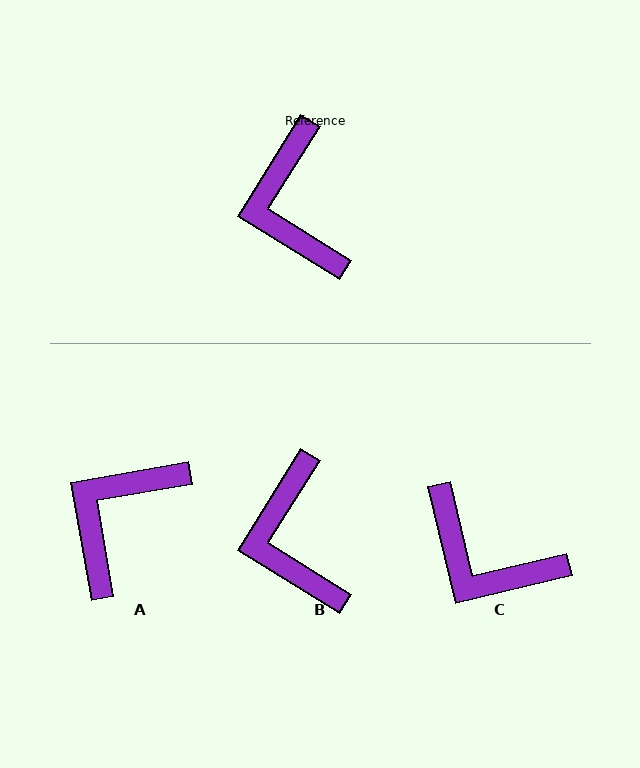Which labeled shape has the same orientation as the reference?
B.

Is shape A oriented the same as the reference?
No, it is off by about 48 degrees.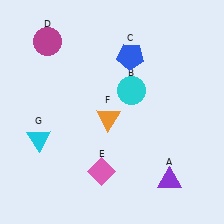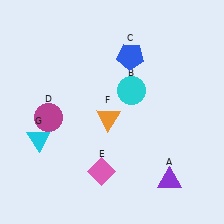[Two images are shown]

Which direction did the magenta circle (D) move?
The magenta circle (D) moved down.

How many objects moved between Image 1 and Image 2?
1 object moved between the two images.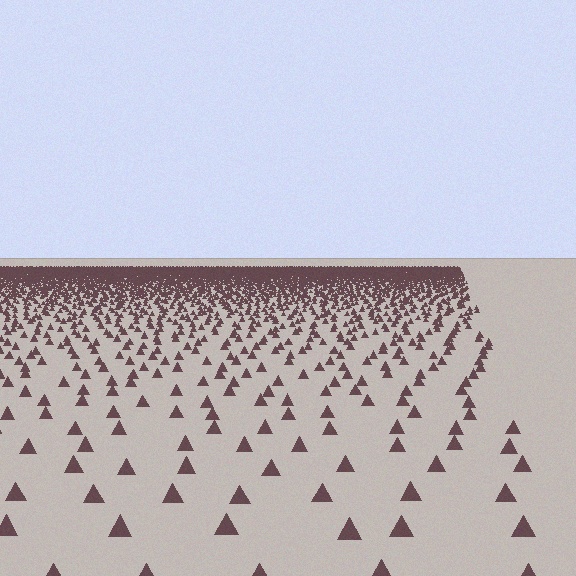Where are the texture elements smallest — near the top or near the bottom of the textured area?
Near the top.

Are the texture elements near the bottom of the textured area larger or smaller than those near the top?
Larger. Near the bottom, elements are closer to the viewer and appear at a bigger on-screen size.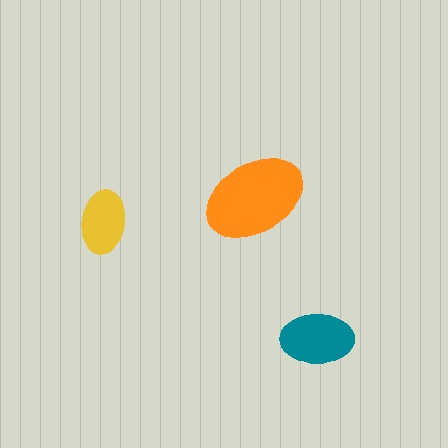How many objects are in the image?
There are 3 objects in the image.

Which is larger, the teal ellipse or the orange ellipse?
The orange one.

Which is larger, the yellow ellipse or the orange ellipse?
The orange one.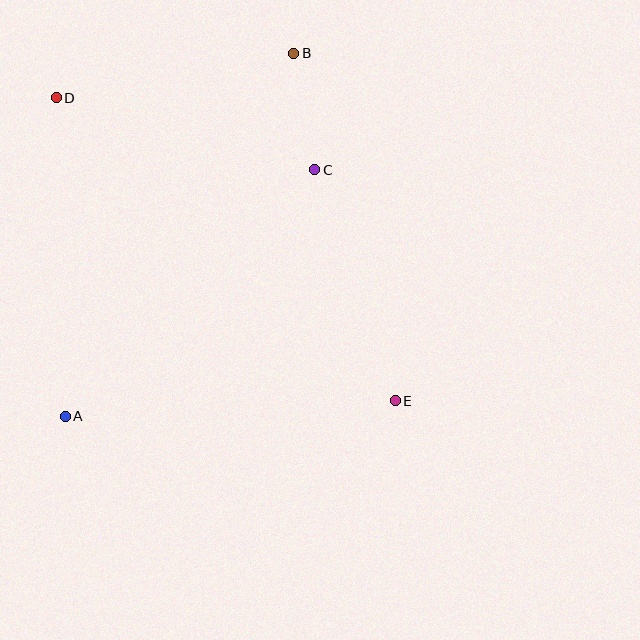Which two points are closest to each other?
Points B and C are closest to each other.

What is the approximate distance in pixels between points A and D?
The distance between A and D is approximately 319 pixels.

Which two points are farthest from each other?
Points D and E are farthest from each other.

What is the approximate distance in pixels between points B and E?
The distance between B and E is approximately 362 pixels.